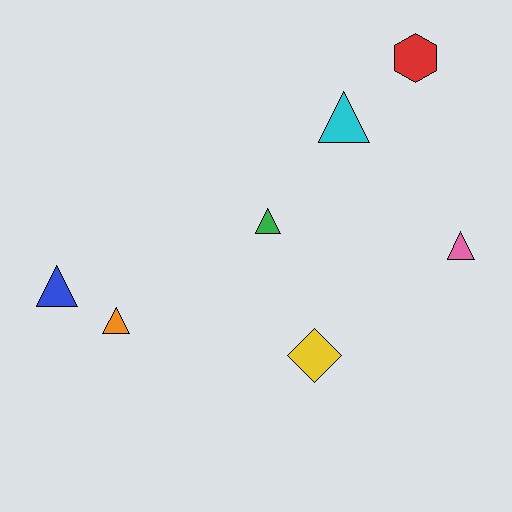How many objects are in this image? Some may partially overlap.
There are 7 objects.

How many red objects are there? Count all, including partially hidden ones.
There is 1 red object.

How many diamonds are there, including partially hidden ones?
There is 1 diamond.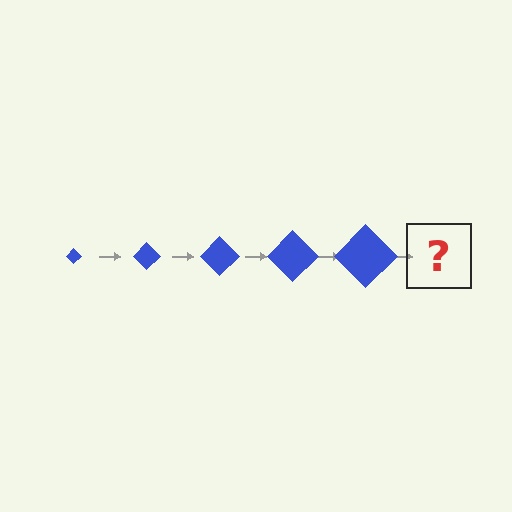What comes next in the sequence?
The next element should be a blue diamond, larger than the previous one.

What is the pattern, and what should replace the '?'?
The pattern is that the diamond gets progressively larger each step. The '?' should be a blue diamond, larger than the previous one.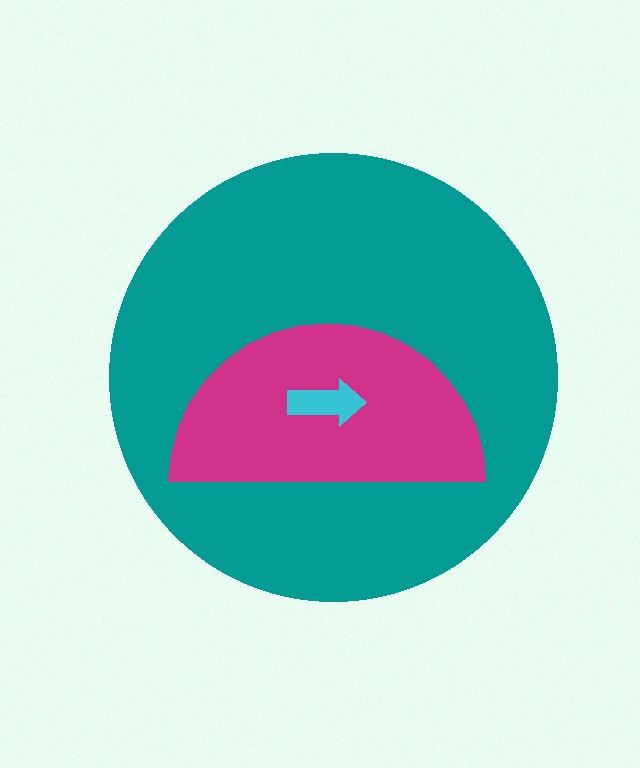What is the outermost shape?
The teal circle.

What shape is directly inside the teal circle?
The magenta semicircle.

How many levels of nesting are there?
3.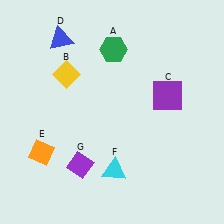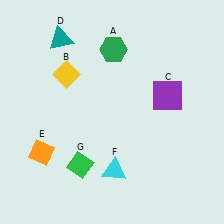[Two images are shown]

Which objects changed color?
D changed from blue to teal. G changed from purple to green.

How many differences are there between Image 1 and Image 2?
There are 2 differences between the two images.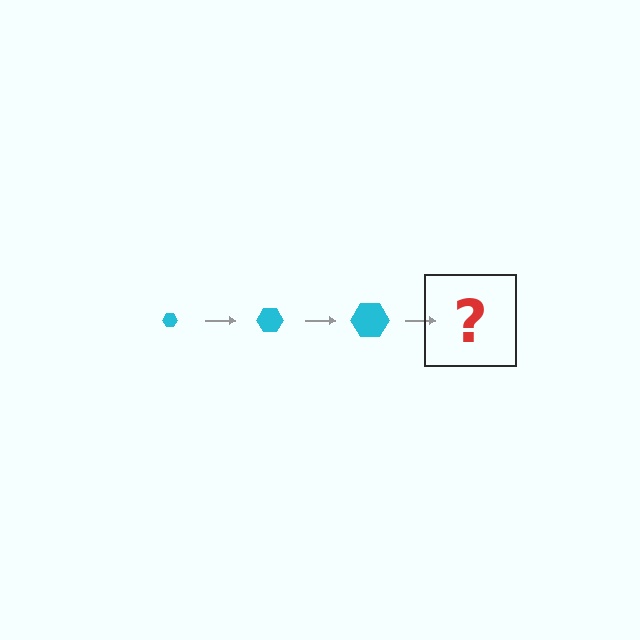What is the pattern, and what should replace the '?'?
The pattern is that the hexagon gets progressively larger each step. The '?' should be a cyan hexagon, larger than the previous one.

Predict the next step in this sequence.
The next step is a cyan hexagon, larger than the previous one.